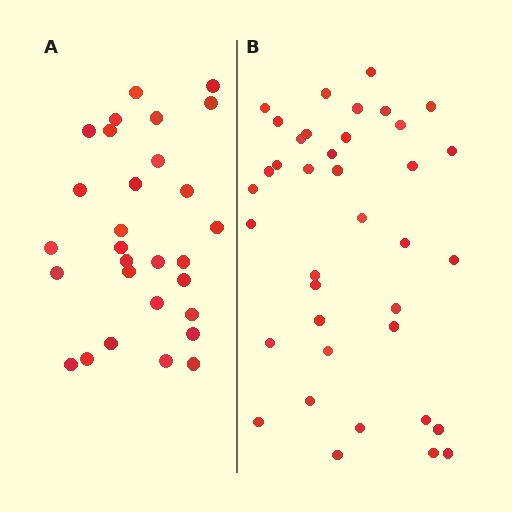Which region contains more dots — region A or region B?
Region B (the right region) has more dots.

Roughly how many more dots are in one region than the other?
Region B has roughly 8 or so more dots than region A.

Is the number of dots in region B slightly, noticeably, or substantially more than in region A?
Region B has noticeably more, but not dramatically so. The ratio is roughly 1.3 to 1.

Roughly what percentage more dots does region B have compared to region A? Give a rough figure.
About 30% more.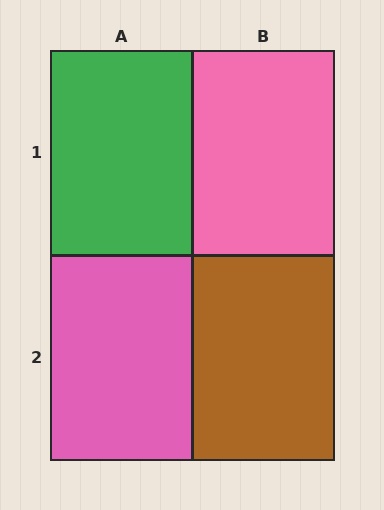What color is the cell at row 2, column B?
Brown.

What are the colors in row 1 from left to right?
Green, pink.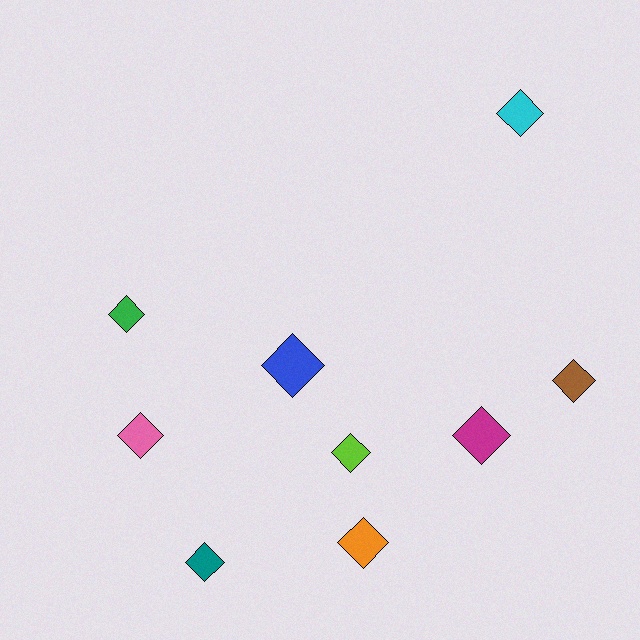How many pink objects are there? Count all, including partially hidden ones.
There is 1 pink object.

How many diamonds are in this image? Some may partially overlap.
There are 9 diamonds.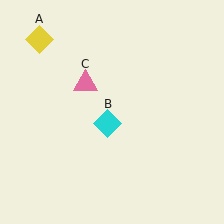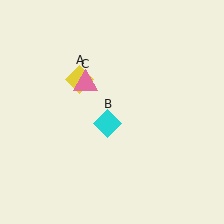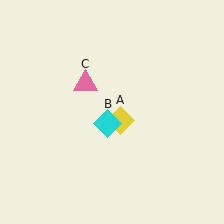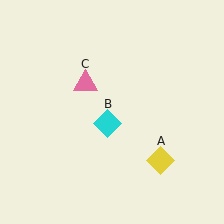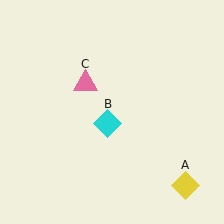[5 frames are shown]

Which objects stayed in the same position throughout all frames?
Cyan diamond (object B) and pink triangle (object C) remained stationary.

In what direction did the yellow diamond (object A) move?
The yellow diamond (object A) moved down and to the right.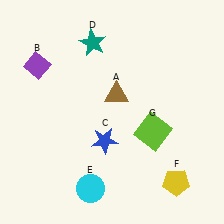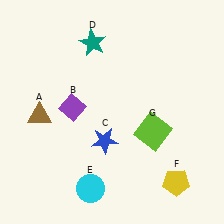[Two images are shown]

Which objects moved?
The objects that moved are: the brown triangle (A), the purple diamond (B).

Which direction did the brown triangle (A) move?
The brown triangle (A) moved left.